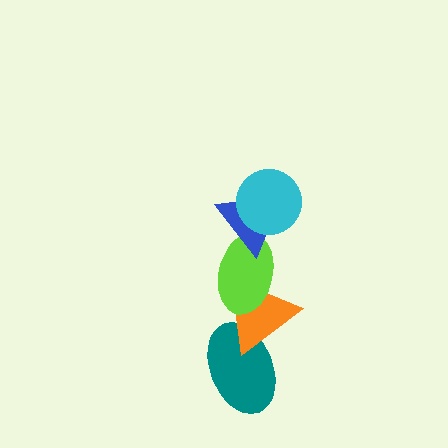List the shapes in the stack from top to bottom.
From top to bottom: the cyan circle, the blue triangle, the lime ellipse, the orange triangle, the teal ellipse.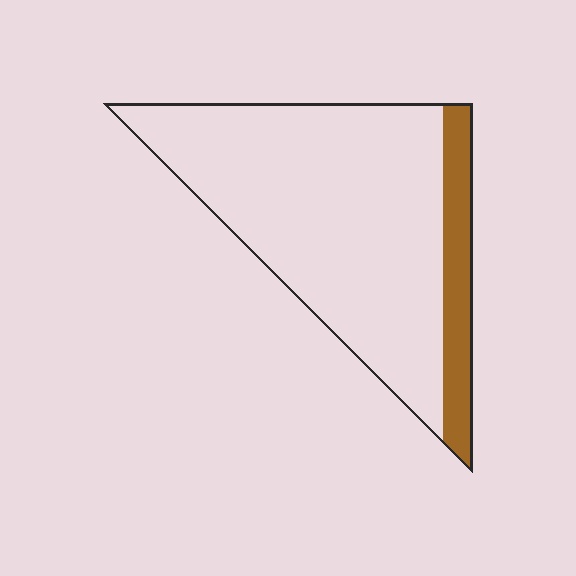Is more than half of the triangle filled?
No.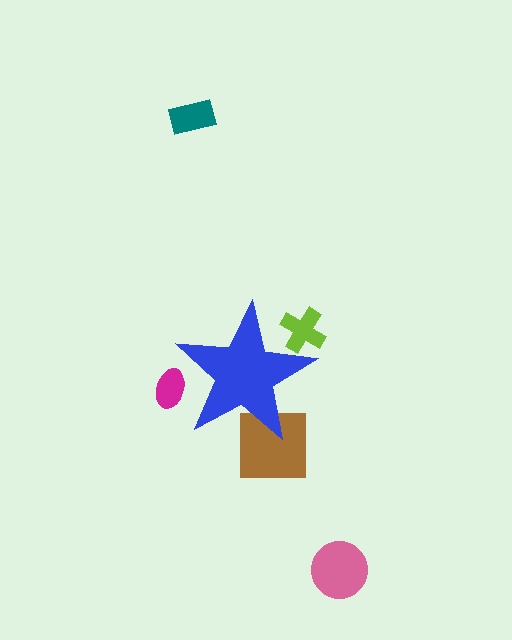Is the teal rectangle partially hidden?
No, the teal rectangle is fully visible.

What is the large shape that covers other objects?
A blue star.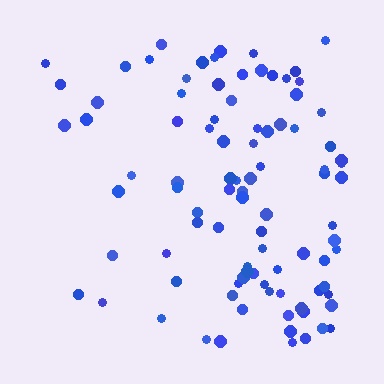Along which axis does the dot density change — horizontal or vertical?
Horizontal.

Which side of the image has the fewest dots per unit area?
The left.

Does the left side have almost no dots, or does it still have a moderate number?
Still a moderate number, just noticeably fewer than the right.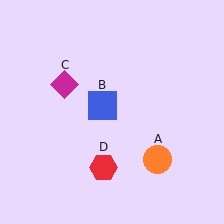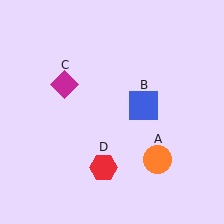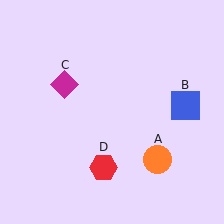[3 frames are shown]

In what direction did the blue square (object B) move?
The blue square (object B) moved right.